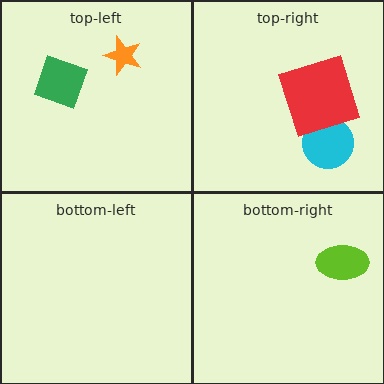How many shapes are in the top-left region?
2.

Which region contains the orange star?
The top-left region.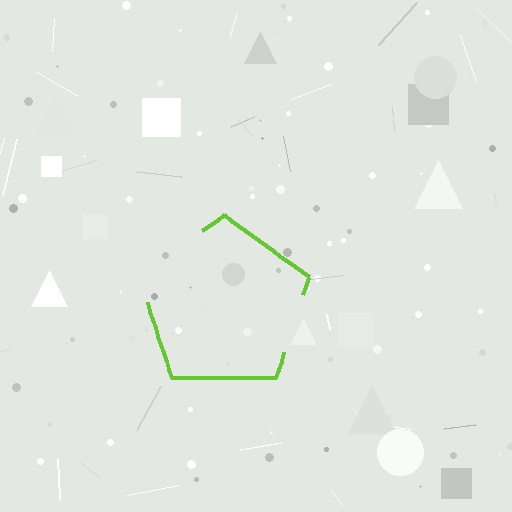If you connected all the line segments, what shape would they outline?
They would outline a pentagon.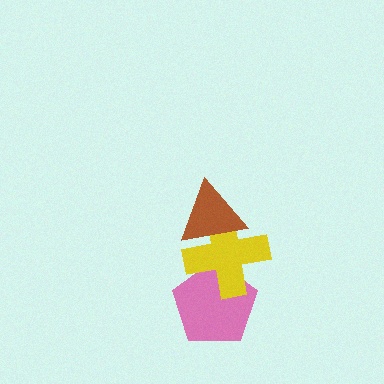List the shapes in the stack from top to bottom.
From top to bottom: the brown triangle, the yellow cross, the pink pentagon.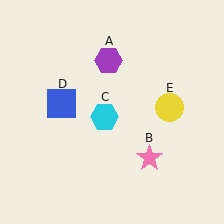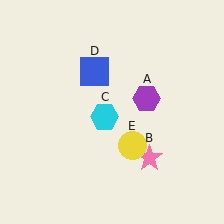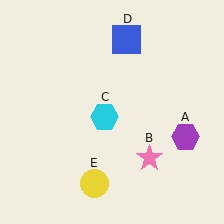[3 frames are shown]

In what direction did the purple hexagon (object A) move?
The purple hexagon (object A) moved down and to the right.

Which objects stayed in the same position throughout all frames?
Pink star (object B) and cyan hexagon (object C) remained stationary.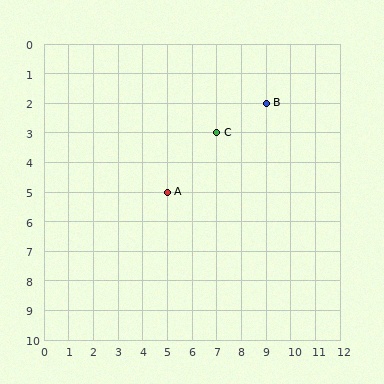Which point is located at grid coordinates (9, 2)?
Point B is at (9, 2).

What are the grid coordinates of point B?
Point B is at grid coordinates (9, 2).